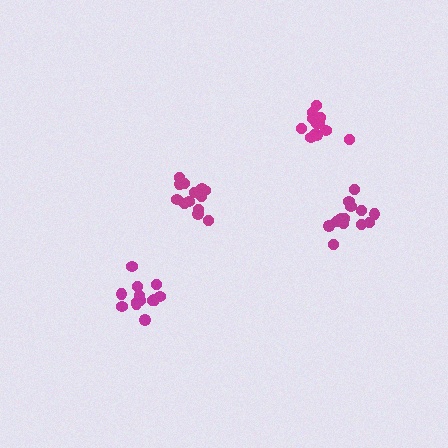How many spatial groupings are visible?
There are 4 spatial groupings.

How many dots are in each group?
Group 1: 13 dots, Group 2: 13 dots, Group 3: 14 dots, Group 4: 13 dots (53 total).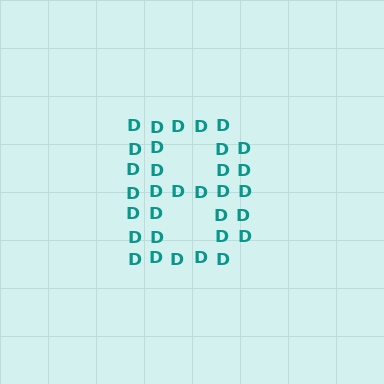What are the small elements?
The small elements are letter D's.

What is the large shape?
The large shape is the letter B.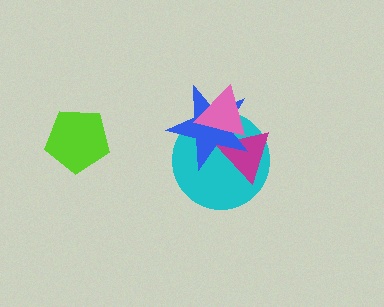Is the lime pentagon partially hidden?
No, no other shape covers it.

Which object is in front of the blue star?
The pink triangle is in front of the blue star.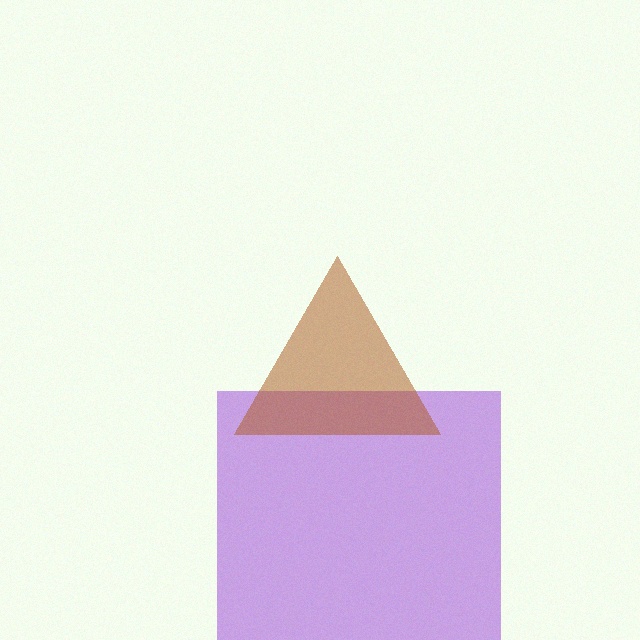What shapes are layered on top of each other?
The layered shapes are: a purple square, a brown triangle.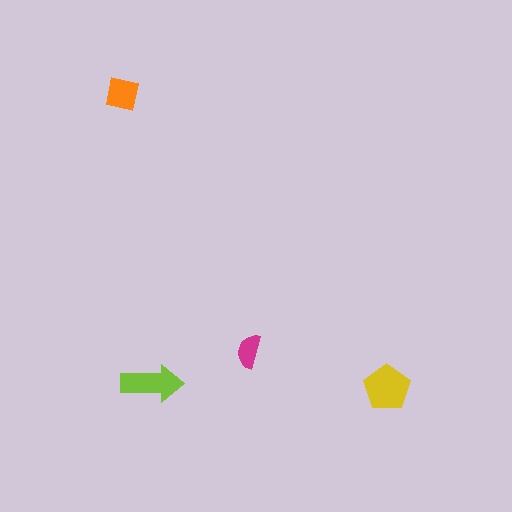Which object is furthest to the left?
The orange square is leftmost.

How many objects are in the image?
There are 4 objects in the image.